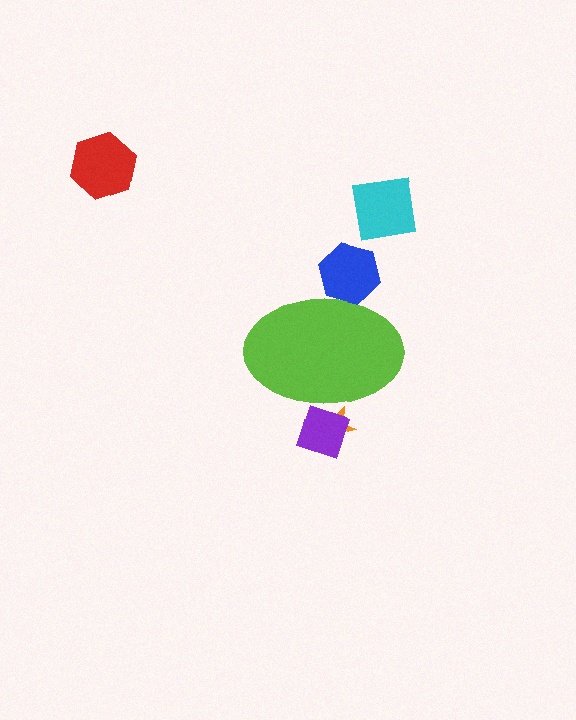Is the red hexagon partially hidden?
No, the red hexagon is fully visible.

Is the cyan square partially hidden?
No, the cyan square is fully visible.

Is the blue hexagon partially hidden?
Yes, the blue hexagon is partially hidden behind the lime ellipse.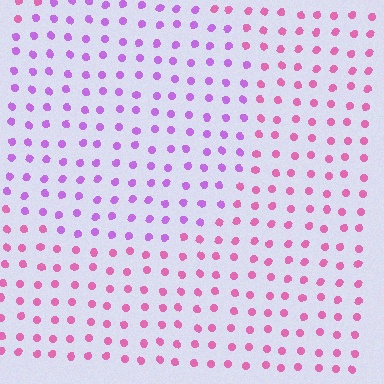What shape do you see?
I see a circle.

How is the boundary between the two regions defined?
The boundary is defined purely by a slight shift in hue (about 39 degrees). Spacing, size, and orientation are identical on both sides.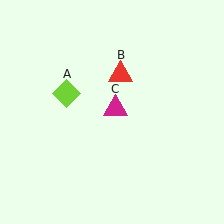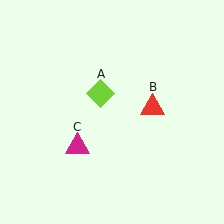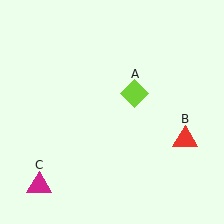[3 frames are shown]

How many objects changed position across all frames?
3 objects changed position: lime diamond (object A), red triangle (object B), magenta triangle (object C).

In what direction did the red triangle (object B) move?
The red triangle (object B) moved down and to the right.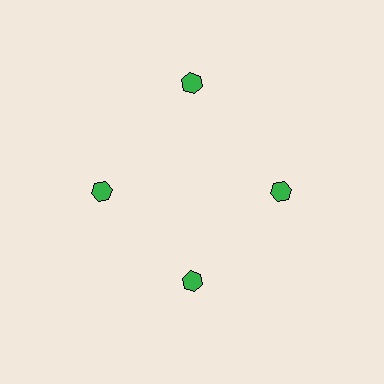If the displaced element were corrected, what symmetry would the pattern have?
It would have 4-fold rotational symmetry — the pattern would map onto itself every 90 degrees.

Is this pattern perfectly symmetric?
No. The 4 green hexagons are arranged in a ring, but one element near the 12 o'clock position is pushed outward from the center, breaking the 4-fold rotational symmetry.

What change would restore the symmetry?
The symmetry would be restored by moving it inward, back onto the ring so that all 4 hexagons sit at equal angles and equal distance from the center.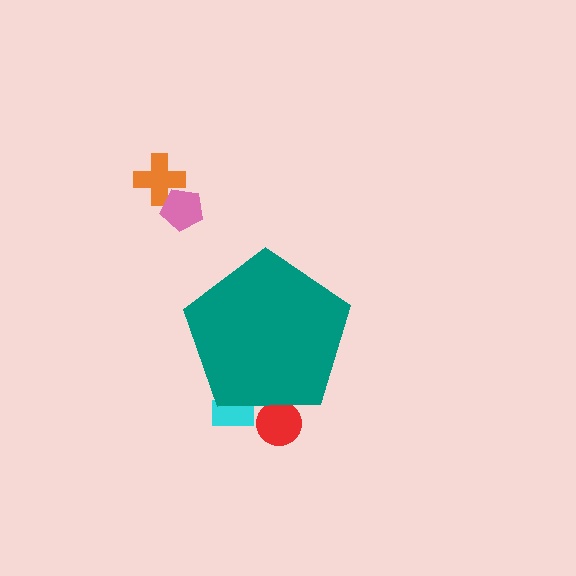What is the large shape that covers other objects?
A teal pentagon.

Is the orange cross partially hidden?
No, the orange cross is fully visible.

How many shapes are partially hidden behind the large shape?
2 shapes are partially hidden.